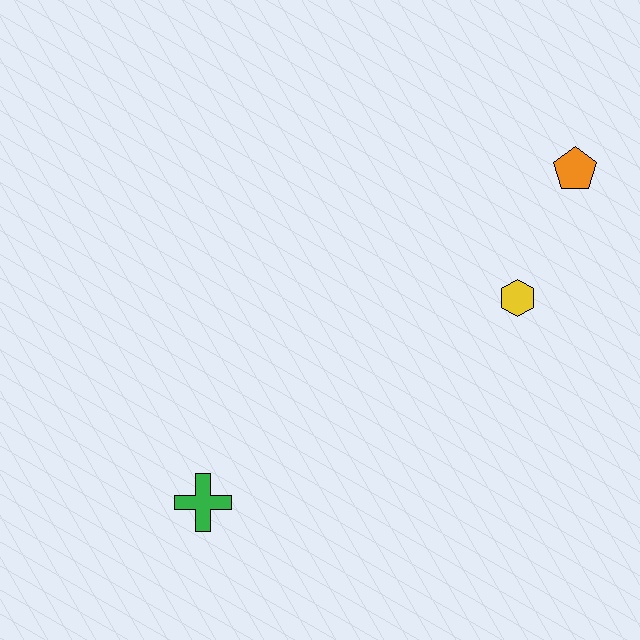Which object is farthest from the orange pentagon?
The green cross is farthest from the orange pentagon.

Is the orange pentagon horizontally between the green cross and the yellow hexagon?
No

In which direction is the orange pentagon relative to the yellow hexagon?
The orange pentagon is above the yellow hexagon.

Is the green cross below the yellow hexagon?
Yes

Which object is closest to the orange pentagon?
The yellow hexagon is closest to the orange pentagon.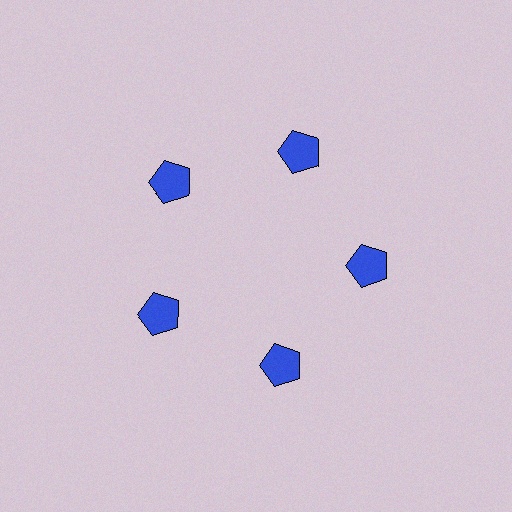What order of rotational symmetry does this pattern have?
This pattern has 5-fold rotational symmetry.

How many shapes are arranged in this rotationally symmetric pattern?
There are 5 shapes, arranged in 5 groups of 1.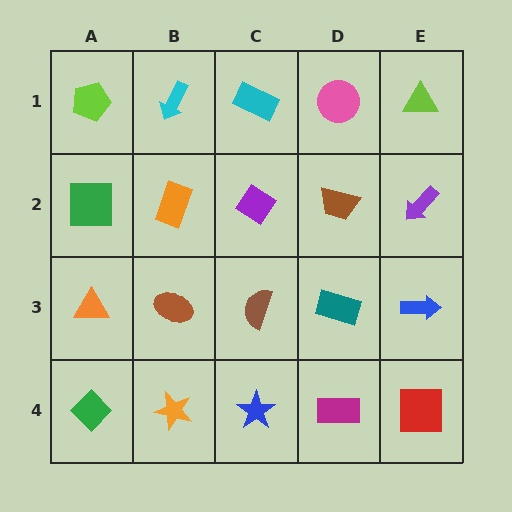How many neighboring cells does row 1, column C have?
3.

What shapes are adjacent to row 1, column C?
A purple diamond (row 2, column C), a cyan arrow (row 1, column B), a pink circle (row 1, column D).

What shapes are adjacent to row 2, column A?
A lime pentagon (row 1, column A), an orange triangle (row 3, column A), an orange rectangle (row 2, column B).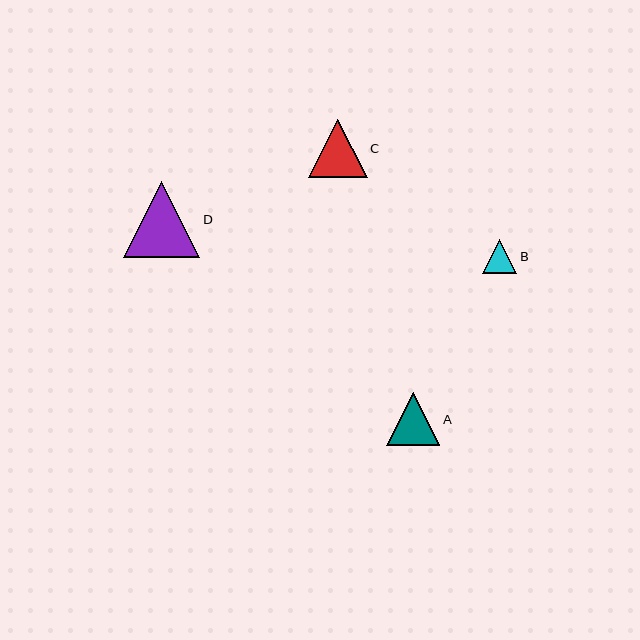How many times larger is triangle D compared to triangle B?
Triangle D is approximately 2.2 times the size of triangle B.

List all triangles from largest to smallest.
From largest to smallest: D, C, A, B.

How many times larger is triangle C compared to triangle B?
Triangle C is approximately 1.7 times the size of triangle B.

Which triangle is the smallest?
Triangle B is the smallest with a size of approximately 34 pixels.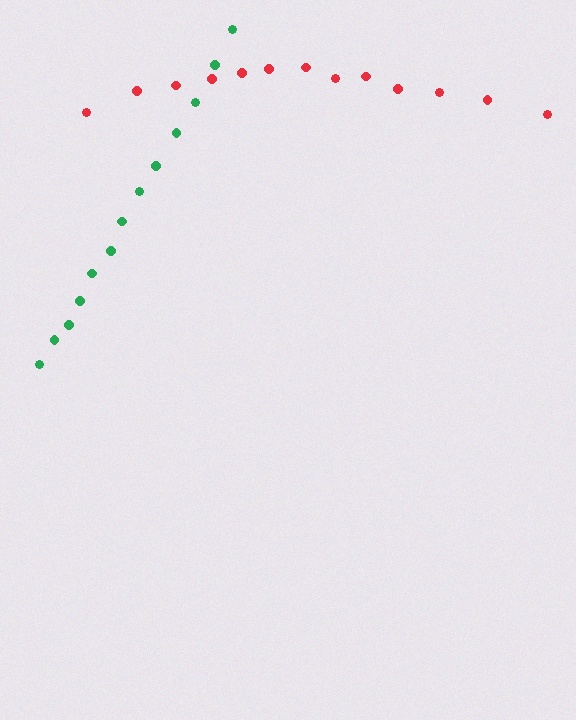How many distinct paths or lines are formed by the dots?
There are 2 distinct paths.